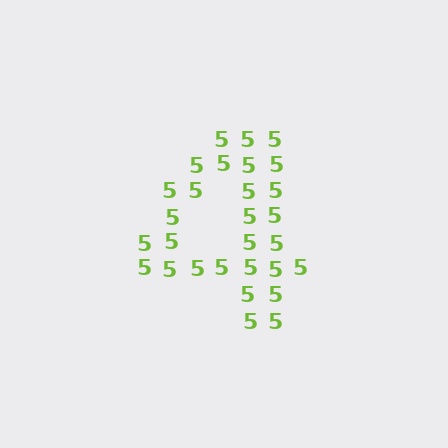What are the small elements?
The small elements are digit 5's.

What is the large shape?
The large shape is the digit 4.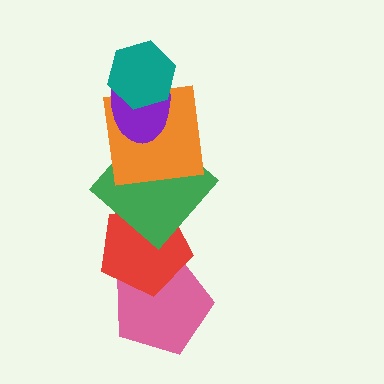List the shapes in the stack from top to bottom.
From top to bottom: the teal hexagon, the purple ellipse, the orange square, the green diamond, the red pentagon, the pink pentagon.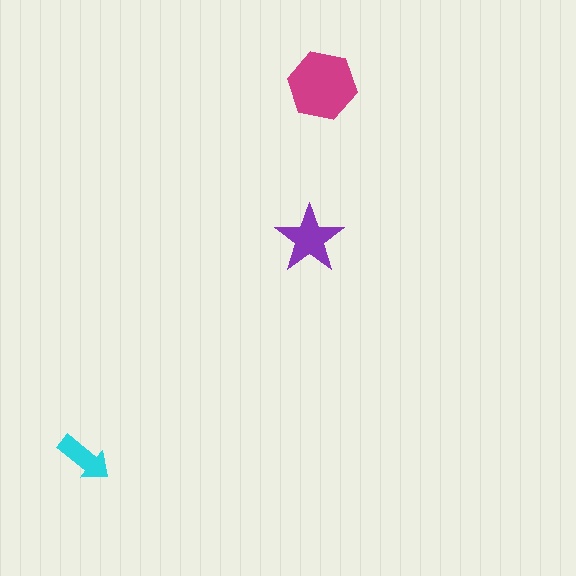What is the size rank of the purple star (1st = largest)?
2nd.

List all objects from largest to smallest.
The magenta hexagon, the purple star, the cyan arrow.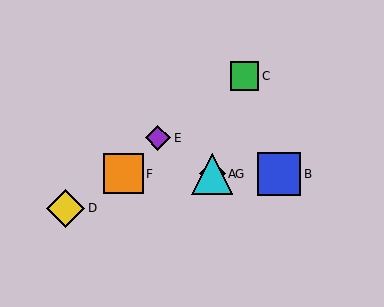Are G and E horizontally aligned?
No, G is at y≈174 and E is at y≈138.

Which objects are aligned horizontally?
Objects A, B, F, G are aligned horizontally.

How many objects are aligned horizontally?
4 objects (A, B, F, G) are aligned horizontally.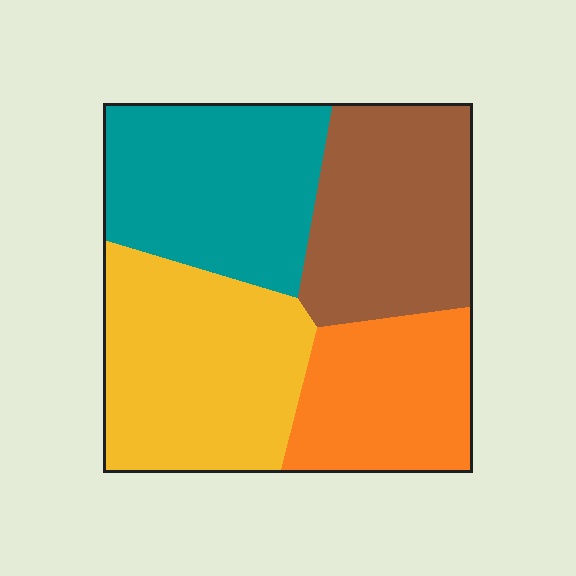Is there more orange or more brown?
Brown.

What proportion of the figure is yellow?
Yellow covers 29% of the figure.